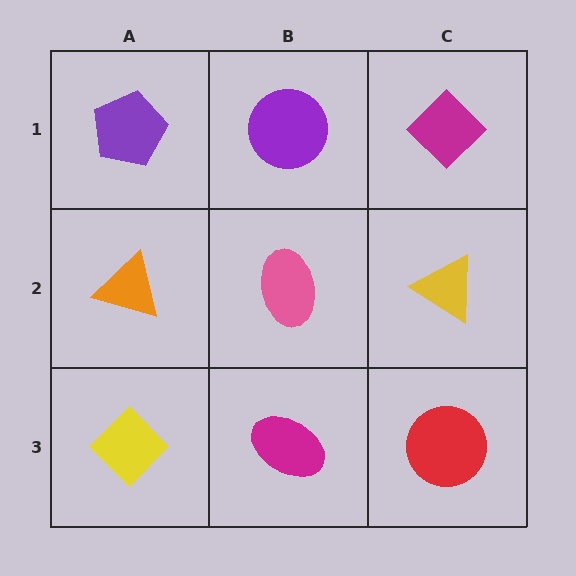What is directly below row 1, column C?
A yellow triangle.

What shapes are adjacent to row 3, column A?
An orange triangle (row 2, column A), a magenta ellipse (row 3, column B).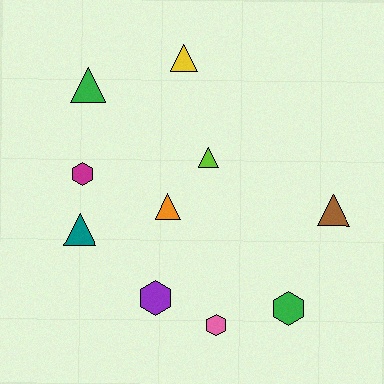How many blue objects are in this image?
There are no blue objects.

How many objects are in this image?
There are 10 objects.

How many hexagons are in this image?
There are 4 hexagons.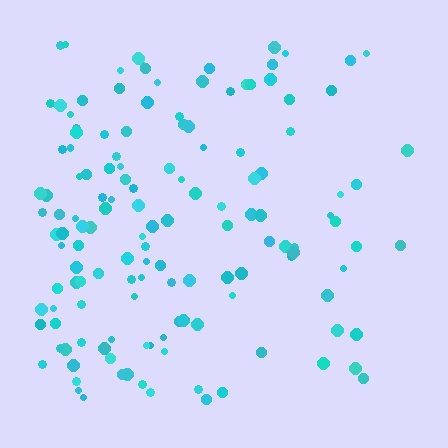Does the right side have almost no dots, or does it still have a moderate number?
Still a moderate number, just noticeably fewer than the left.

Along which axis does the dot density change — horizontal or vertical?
Horizontal.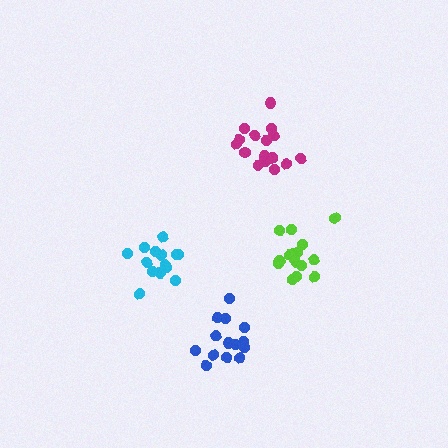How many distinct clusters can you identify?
There are 4 distinct clusters.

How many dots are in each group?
Group 1: 15 dots, Group 2: 18 dots, Group 3: 15 dots, Group 4: 16 dots (64 total).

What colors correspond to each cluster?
The clusters are colored: cyan, magenta, blue, lime.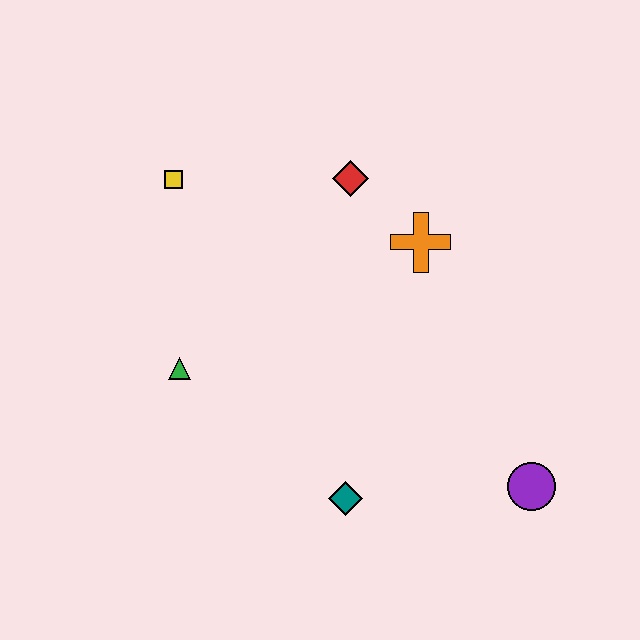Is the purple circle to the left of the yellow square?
No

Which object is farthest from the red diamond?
The purple circle is farthest from the red diamond.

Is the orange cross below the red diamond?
Yes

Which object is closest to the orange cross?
The red diamond is closest to the orange cross.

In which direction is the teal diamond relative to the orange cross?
The teal diamond is below the orange cross.